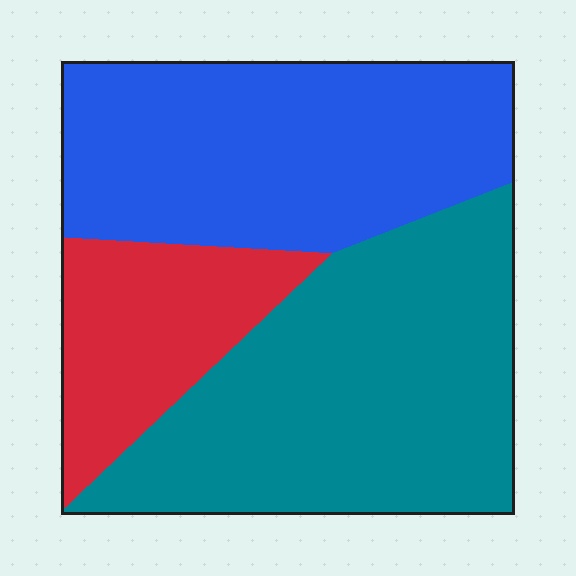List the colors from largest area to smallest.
From largest to smallest: teal, blue, red.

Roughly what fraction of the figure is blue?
Blue takes up about three eighths (3/8) of the figure.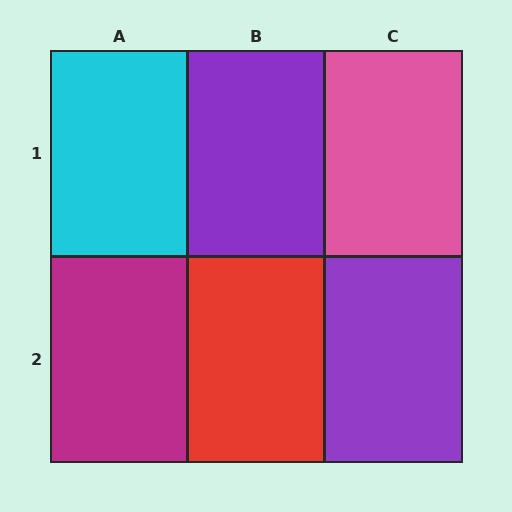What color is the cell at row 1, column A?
Cyan.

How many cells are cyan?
1 cell is cyan.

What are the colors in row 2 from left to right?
Magenta, red, purple.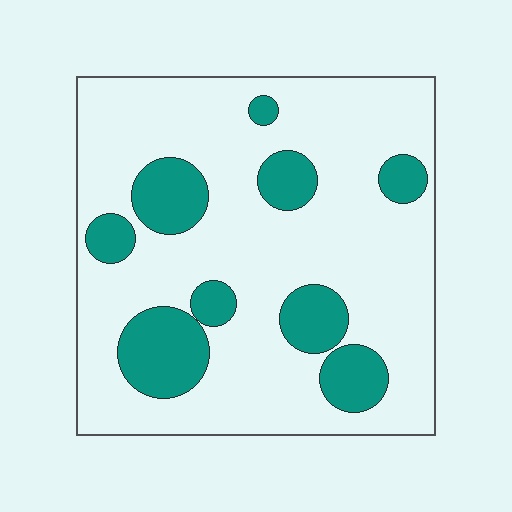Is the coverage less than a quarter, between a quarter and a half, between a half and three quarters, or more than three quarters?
Less than a quarter.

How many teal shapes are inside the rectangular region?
9.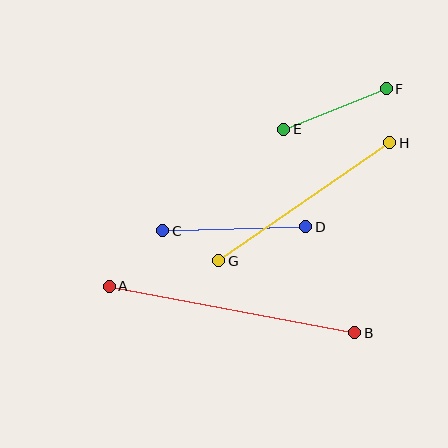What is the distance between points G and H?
The distance is approximately 208 pixels.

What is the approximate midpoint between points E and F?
The midpoint is at approximately (335, 109) pixels.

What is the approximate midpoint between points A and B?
The midpoint is at approximately (232, 309) pixels.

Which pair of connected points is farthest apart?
Points A and B are farthest apart.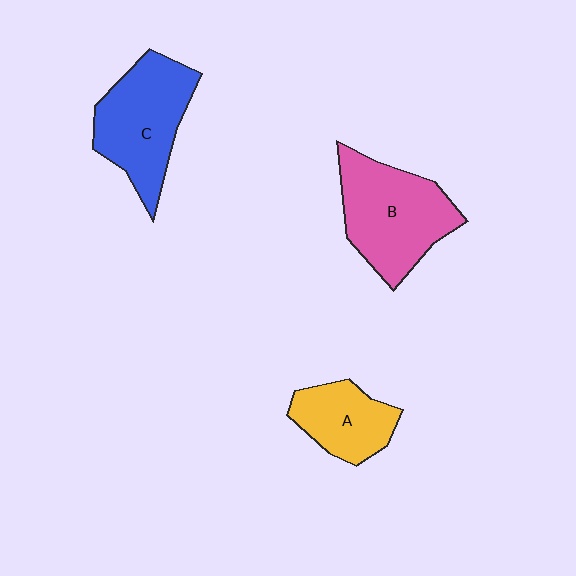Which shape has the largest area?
Shape B (pink).